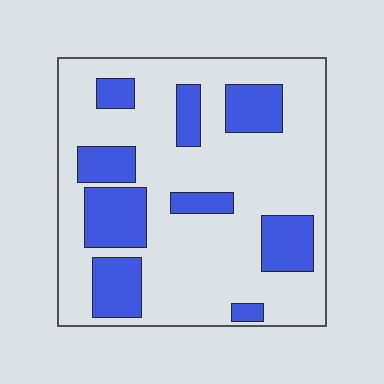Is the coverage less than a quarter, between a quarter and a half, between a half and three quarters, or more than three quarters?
Between a quarter and a half.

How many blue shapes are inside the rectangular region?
9.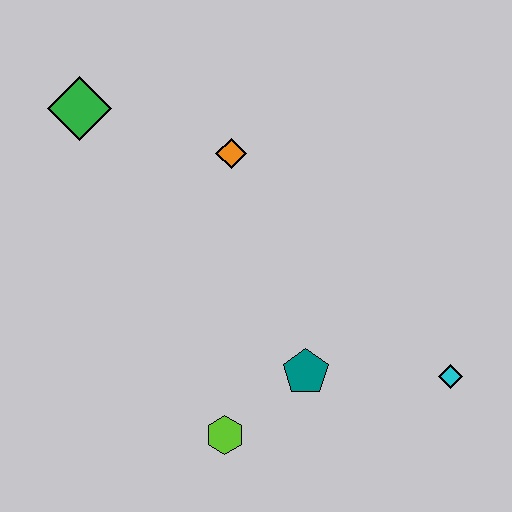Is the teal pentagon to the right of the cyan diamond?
No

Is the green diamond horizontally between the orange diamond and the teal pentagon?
No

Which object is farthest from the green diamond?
The cyan diamond is farthest from the green diamond.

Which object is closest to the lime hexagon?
The teal pentagon is closest to the lime hexagon.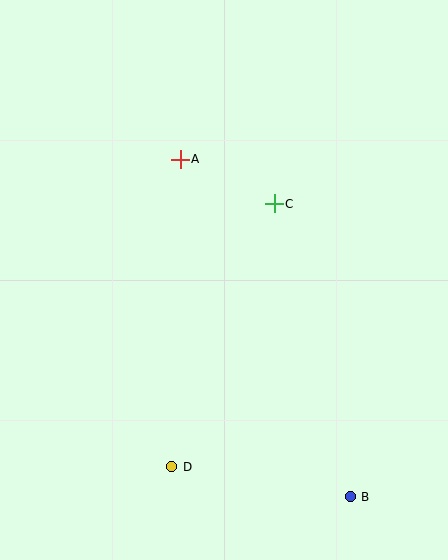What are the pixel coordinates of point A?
Point A is at (180, 159).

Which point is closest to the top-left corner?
Point A is closest to the top-left corner.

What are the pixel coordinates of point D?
Point D is at (172, 467).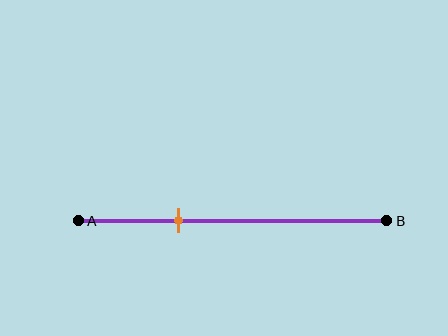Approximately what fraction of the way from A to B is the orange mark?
The orange mark is approximately 35% of the way from A to B.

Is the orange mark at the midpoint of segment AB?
No, the mark is at about 35% from A, not at the 50% midpoint.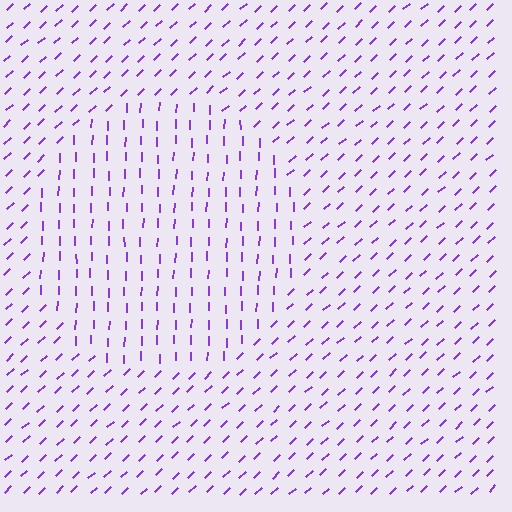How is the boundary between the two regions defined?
The boundary is defined purely by a change in line orientation (approximately 45 degrees difference). All lines are the same color and thickness.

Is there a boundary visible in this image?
Yes, there is a texture boundary formed by a change in line orientation.